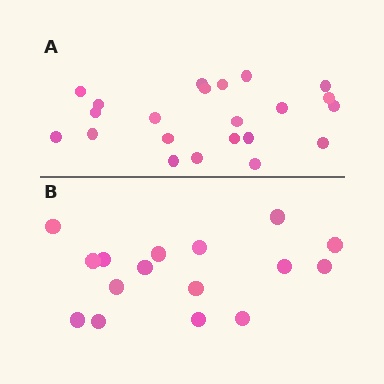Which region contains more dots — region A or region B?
Region A (the top region) has more dots.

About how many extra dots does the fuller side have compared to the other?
Region A has about 6 more dots than region B.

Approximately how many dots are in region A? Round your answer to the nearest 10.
About 20 dots. (The exact count is 22, which rounds to 20.)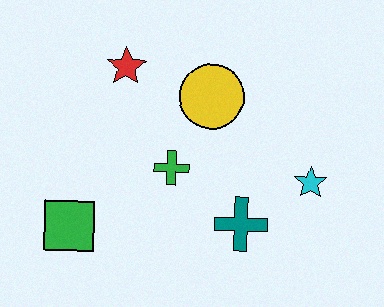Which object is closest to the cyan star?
The teal cross is closest to the cyan star.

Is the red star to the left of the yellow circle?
Yes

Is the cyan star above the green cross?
No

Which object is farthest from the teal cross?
The red star is farthest from the teal cross.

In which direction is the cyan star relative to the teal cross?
The cyan star is to the right of the teal cross.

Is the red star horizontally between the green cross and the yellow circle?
No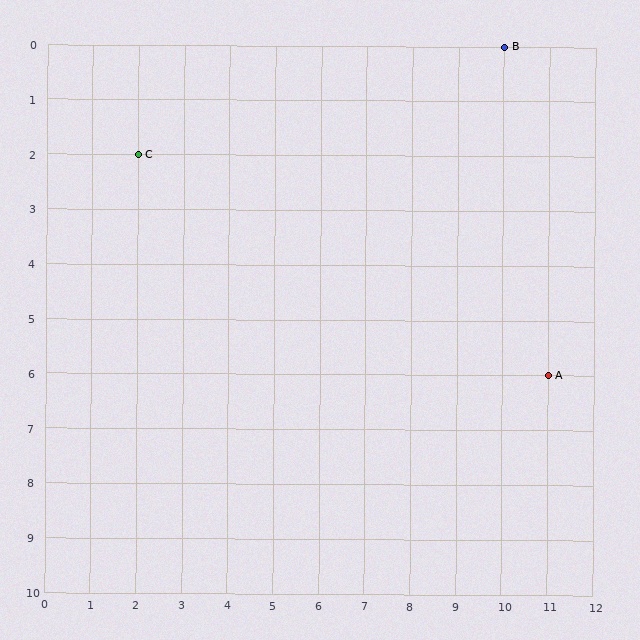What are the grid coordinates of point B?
Point B is at grid coordinates (10, 0).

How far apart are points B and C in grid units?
Points B and C are 8 columns and 2 rows apart (about 8.2 grid units diagonally).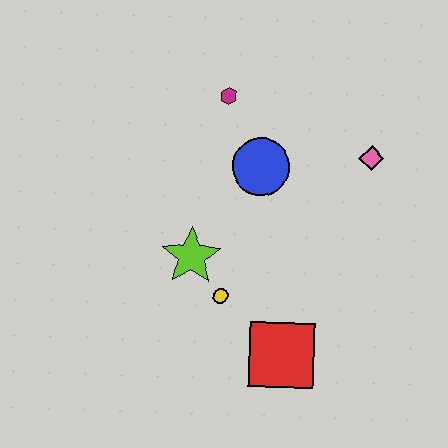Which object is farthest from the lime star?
The pink diamond is farthest from the lime star.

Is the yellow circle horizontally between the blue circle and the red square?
No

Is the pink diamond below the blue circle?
No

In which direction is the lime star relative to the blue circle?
The lime star is below the blue circle.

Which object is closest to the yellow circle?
The lime star is closest to the yellow circle.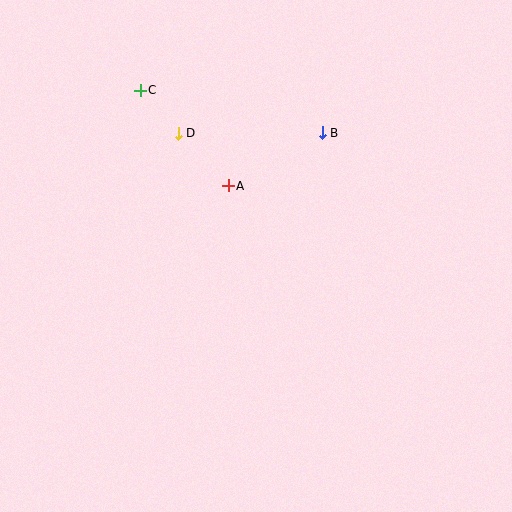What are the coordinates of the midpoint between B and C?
The midpoint between B and C is at (231, 112).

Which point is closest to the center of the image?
Point A at (228, 186) is closest to the center.